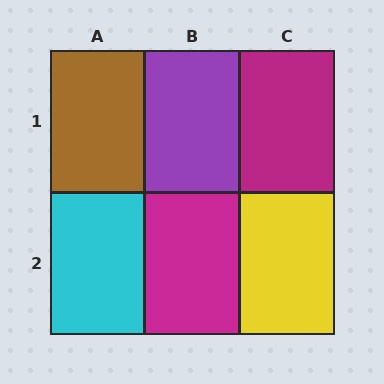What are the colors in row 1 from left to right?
Brown, purple, magenta.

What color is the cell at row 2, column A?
Cyan.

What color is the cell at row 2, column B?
Magenta.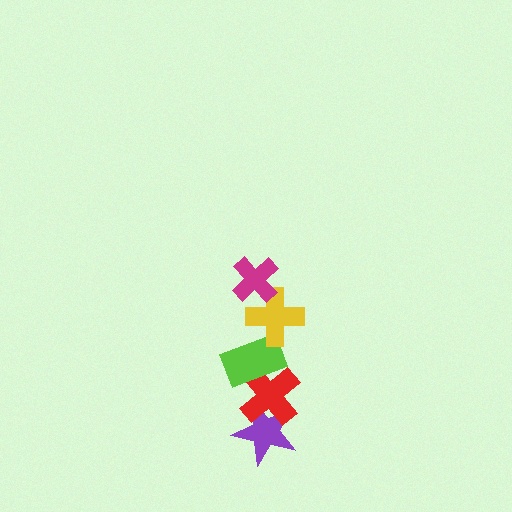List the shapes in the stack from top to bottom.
From top to bottom: the magenta cross, the yellow cross, the lime rectangle, the red cross, the purple star.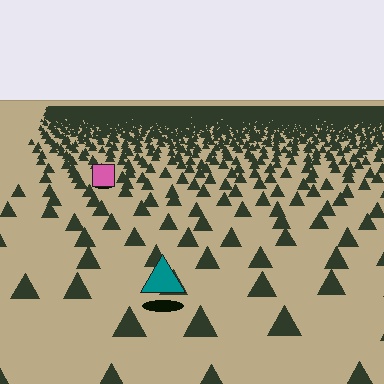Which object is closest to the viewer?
The teal triangle is closest. The texture marks near it are larger and more spread out.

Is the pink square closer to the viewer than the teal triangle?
No. The teal triangle is closer — you can tell from the texture gradient: the ground texture is coarser near it.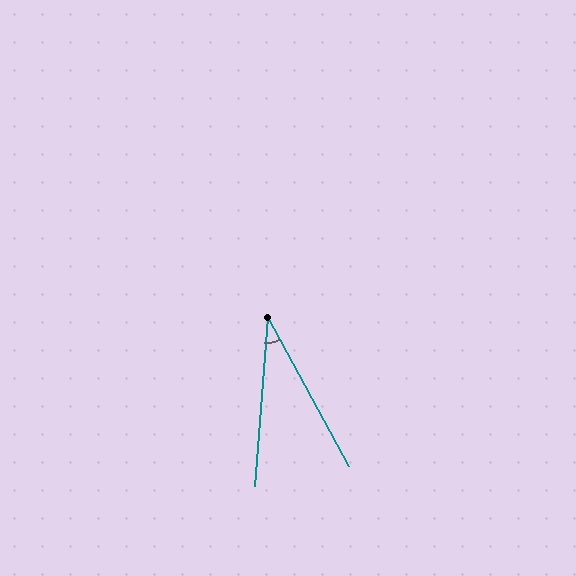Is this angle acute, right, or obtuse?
It is acute.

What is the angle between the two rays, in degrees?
Approximately 33 degrees.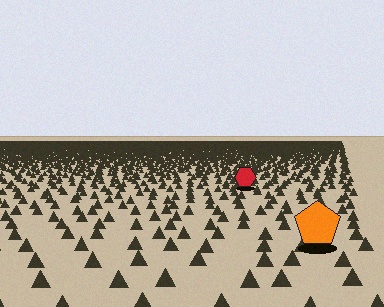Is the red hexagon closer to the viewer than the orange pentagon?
No. The orange pentagon is closer — you can tell from the texture gradient: the ground texture is coarser near it.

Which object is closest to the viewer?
The orange pentagon is closest. The texture marks near it are larger and more spread out.